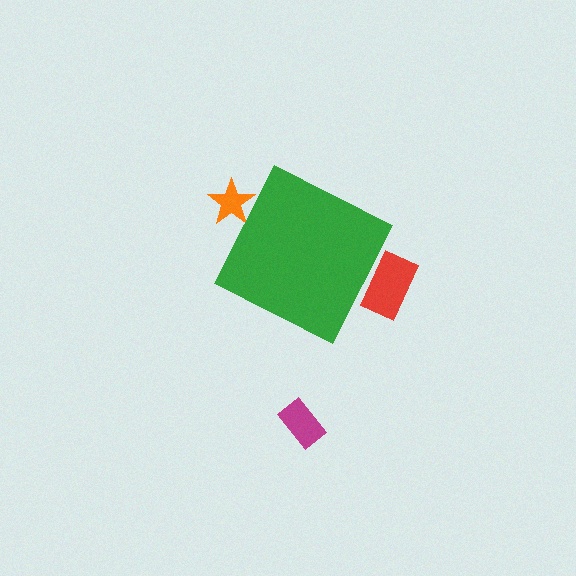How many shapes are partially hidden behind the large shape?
2 shapes are partially hidden.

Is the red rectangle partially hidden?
Yes, the red rectangle is partially hidden behind the green diamond.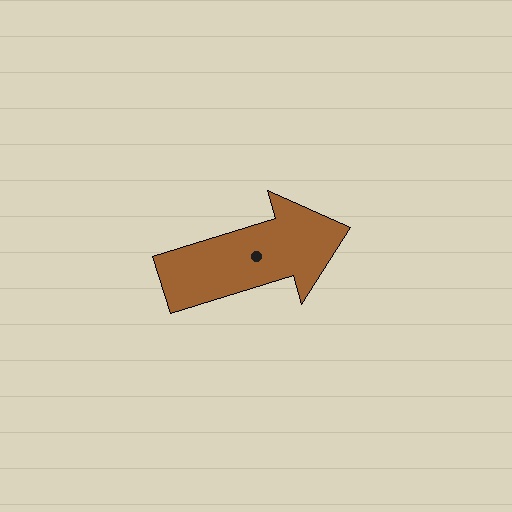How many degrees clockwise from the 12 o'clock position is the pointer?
Approximately 73 degrees.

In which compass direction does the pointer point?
East.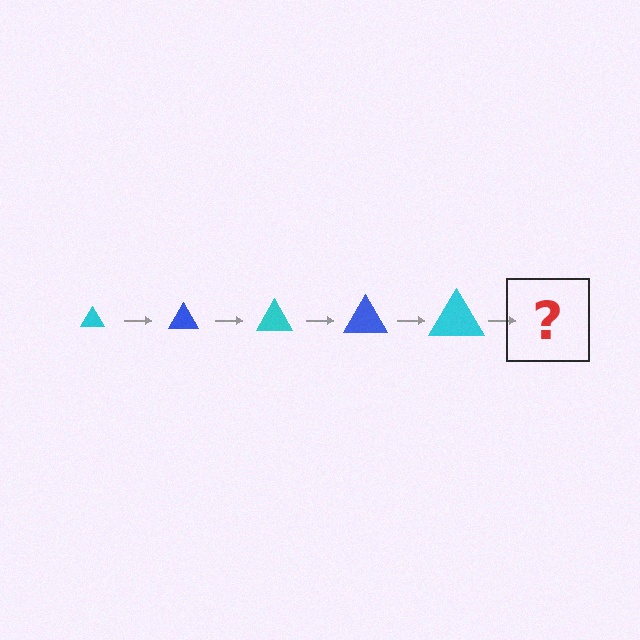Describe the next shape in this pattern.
It should be a blue triangle, larger than the previous one.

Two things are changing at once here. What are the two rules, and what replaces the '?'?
The two rules are that the triangle grows larger each step and the color cycles through cyan and blue. The '?' should be a blue triangle, larger than the previous one.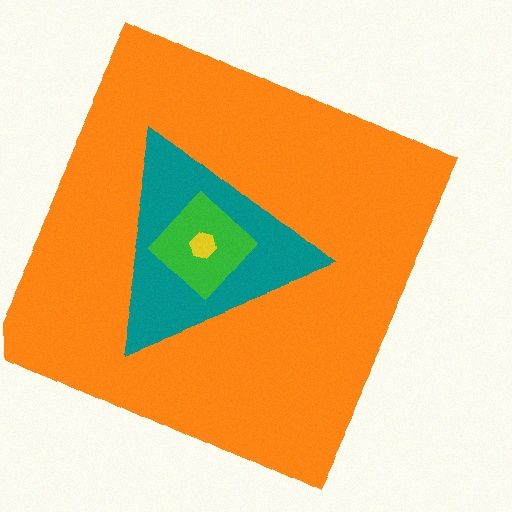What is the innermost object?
The yellow hexagon.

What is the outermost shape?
The orange square.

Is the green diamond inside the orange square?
Yes.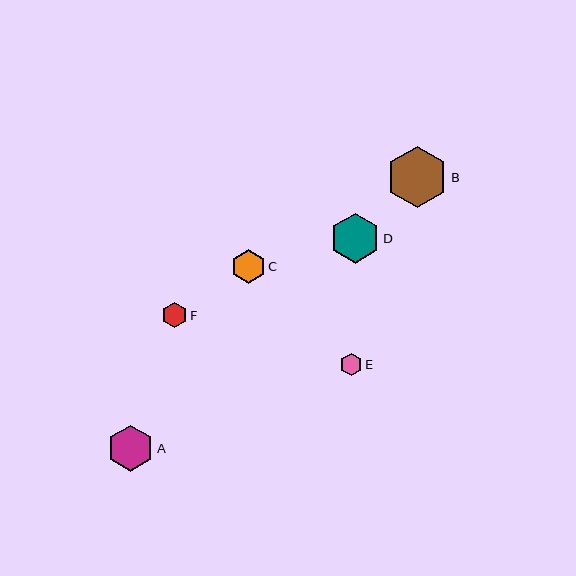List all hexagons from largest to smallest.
From largest to smallest: B, D, A, C, F, E.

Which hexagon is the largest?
Hexagon B is the largest with a size of approximately 61 pixels.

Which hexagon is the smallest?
Hexagon E is the smallest with a size of approximately 22 pixels.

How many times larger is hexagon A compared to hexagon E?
Hexagon A is approximately 2.0 times the size of hexagon E.